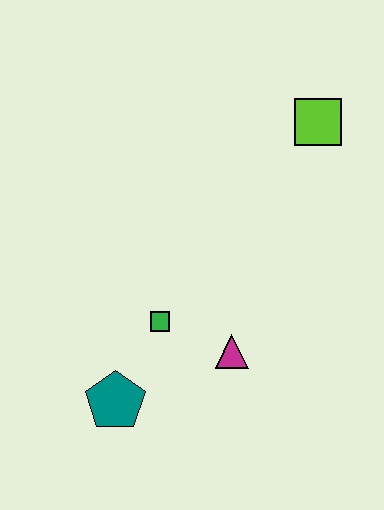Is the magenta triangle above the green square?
No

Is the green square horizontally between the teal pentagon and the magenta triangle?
Yes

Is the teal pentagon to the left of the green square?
Yes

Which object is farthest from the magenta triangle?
The lime square is farthest from the magenta triangle.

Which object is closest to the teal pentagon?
The green square is closest to the teal pentagon.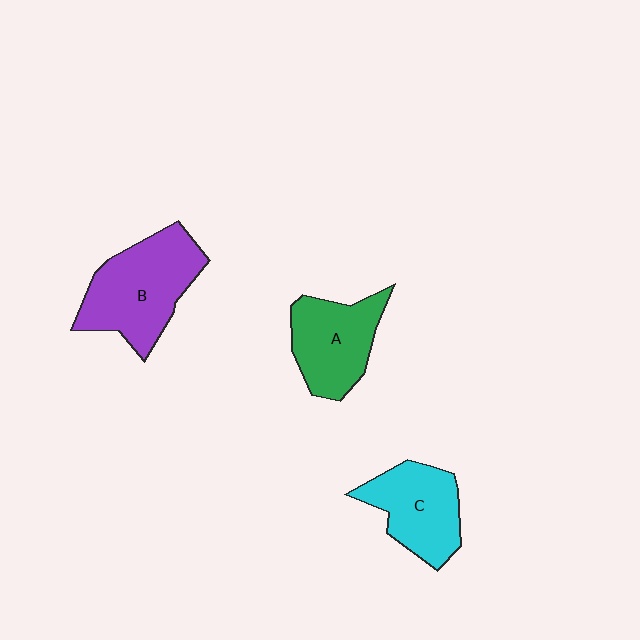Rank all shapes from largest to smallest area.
From largest to smallest: B (purple), A (green), C (cyan).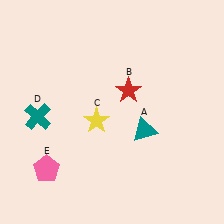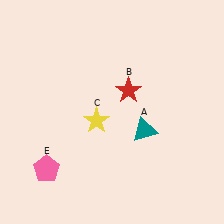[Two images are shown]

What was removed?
The teal cross (D) was removed in Image 2.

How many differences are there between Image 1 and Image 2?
There is 1 difference between the two images.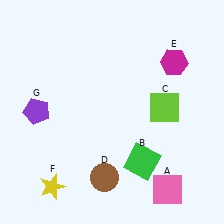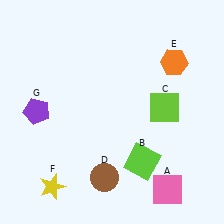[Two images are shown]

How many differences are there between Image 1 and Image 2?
There are 2 differences between the two images.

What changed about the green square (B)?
In Image 1, B is green. In Image 2, it changed to lime.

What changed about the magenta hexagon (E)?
In Image 1, E is magenta. In Image 2, it changed to orange.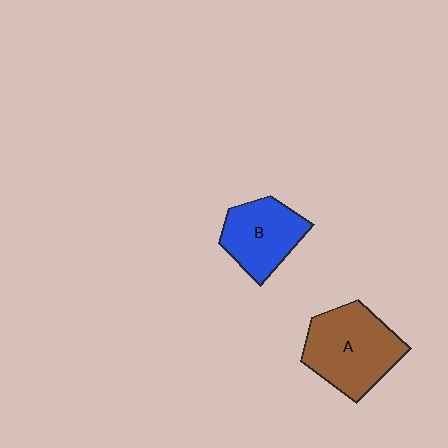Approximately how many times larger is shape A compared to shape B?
Approximately 1.4 times.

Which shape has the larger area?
Shape A (brown).